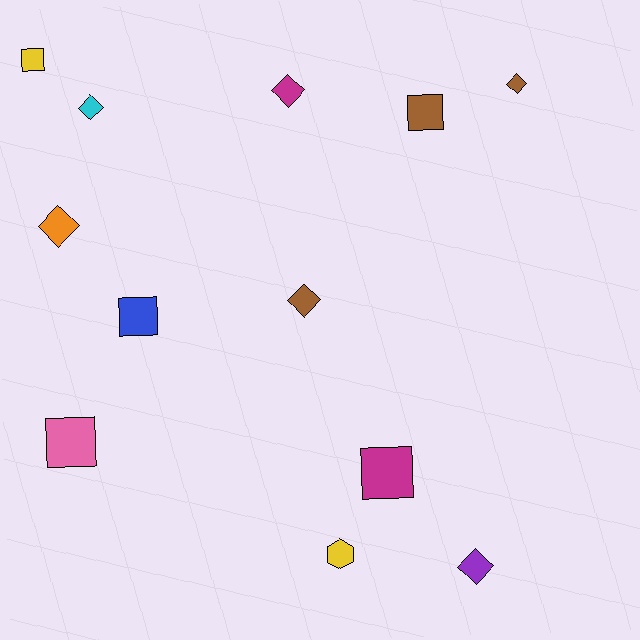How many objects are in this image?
There are 12 objects.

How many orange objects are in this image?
There is 1 orange object.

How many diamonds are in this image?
There are 6 diamonds.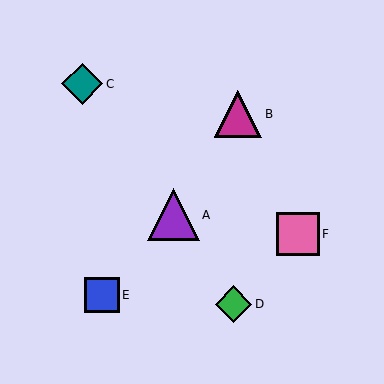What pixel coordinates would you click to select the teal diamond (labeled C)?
Click at (82, 84) to select the teal diamond C.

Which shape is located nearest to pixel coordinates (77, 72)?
The teal diamond (labeled C) at (82, 84) is nearest to that location.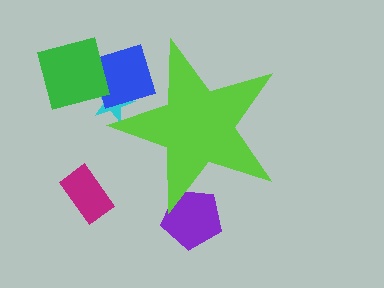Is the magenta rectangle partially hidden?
No, the magenta rectangle is fully visible.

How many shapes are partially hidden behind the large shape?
3 shapes are partially hidden.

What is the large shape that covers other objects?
A lime star.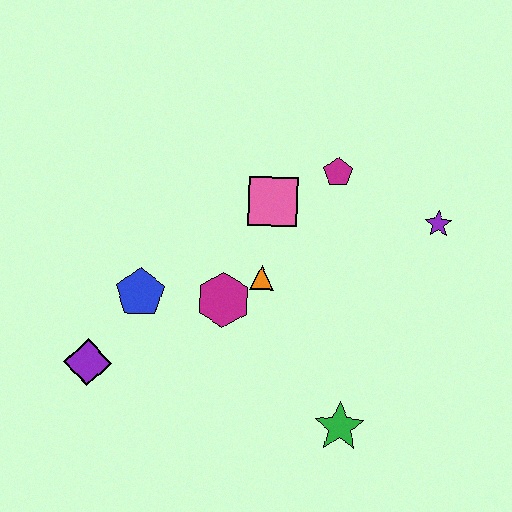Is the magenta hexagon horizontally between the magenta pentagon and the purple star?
No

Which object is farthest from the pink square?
The purple diamond is farthest from the pink square.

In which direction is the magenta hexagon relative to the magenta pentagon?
The magenta hexagon is below the magenta pentagon.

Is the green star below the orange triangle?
Yes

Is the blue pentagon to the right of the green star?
No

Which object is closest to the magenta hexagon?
The orange triangle is closest to the magenta hexagon.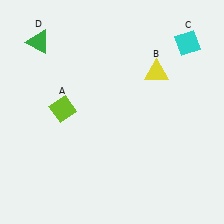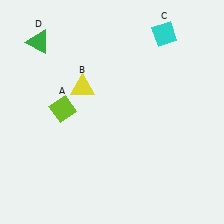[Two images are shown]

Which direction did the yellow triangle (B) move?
The yellow triangle (B) moved left.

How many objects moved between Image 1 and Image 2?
2 objects moved between the two images.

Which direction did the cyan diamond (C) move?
The cyan diamond (C) moved left.